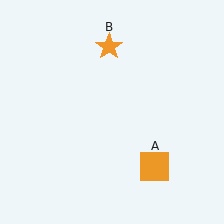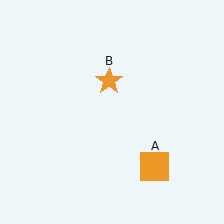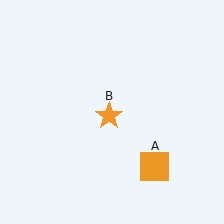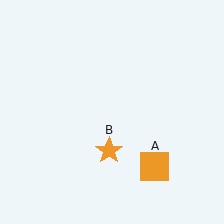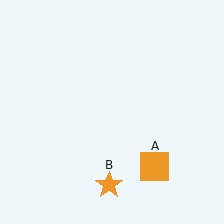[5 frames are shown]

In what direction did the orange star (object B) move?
The orange star (object B) moved down.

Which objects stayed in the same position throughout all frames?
Orange square (object A) remained stationary.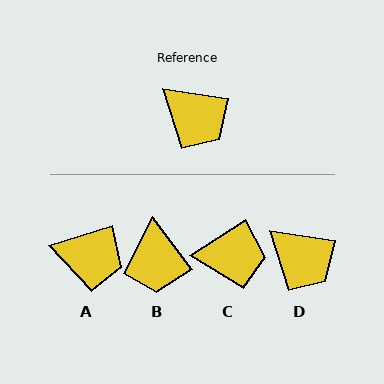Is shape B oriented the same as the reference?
No, it is off by about 44 degrees.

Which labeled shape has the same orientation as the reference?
D.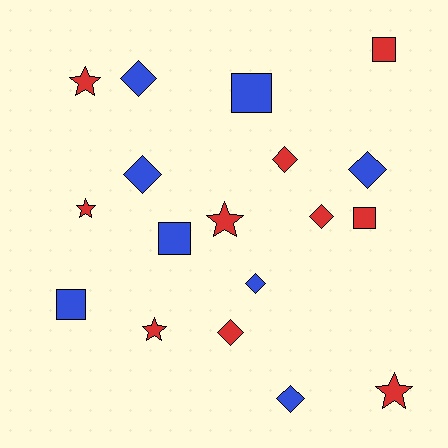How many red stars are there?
There are 5 red stars.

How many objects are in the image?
There are 18 objects.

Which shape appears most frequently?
Diamond, with 8 objects.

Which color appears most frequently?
Red, with 10 objects.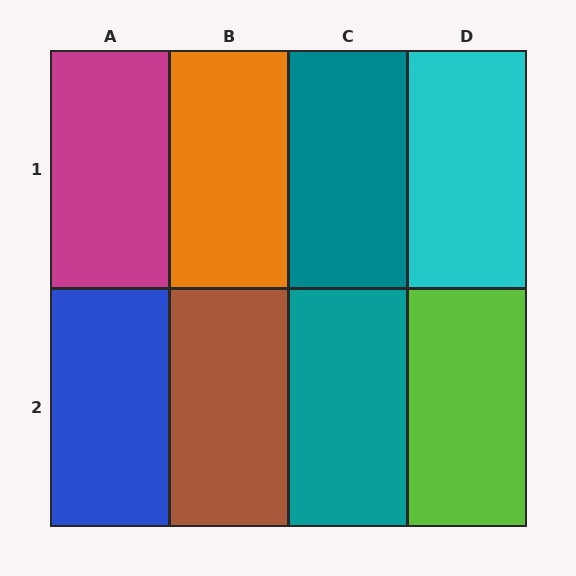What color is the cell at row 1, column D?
Cyan.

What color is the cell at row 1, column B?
Orange.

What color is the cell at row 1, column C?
Teal.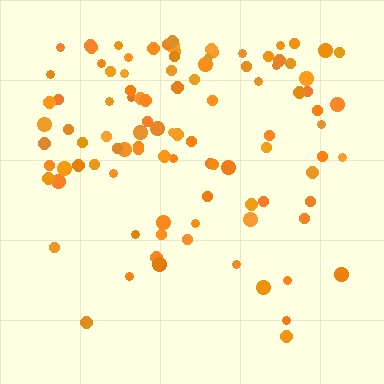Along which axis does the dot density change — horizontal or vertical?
Vertical.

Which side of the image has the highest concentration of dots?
The top.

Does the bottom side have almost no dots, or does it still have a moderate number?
Still a moderate number, just noticeably fewer than the top.